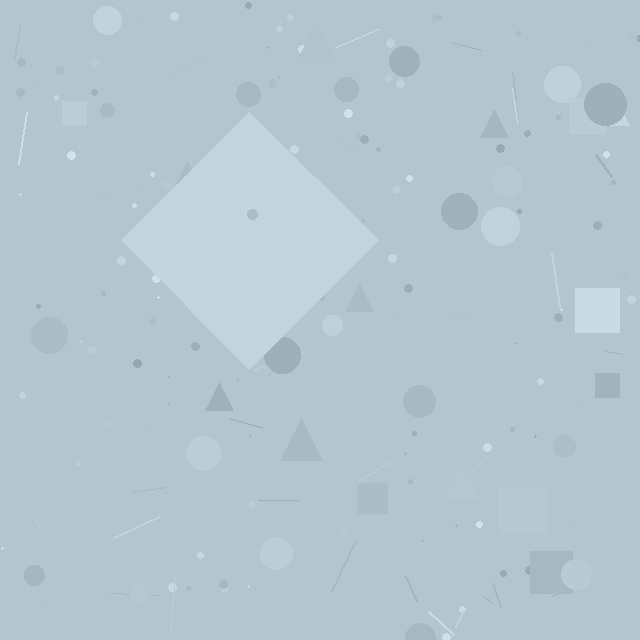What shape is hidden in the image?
A diamond is hidden in the image.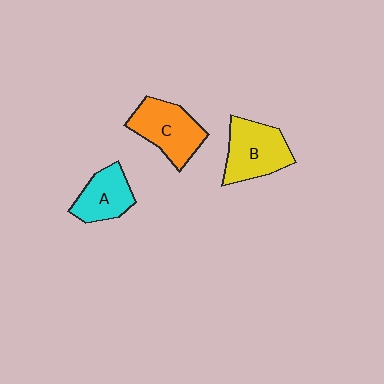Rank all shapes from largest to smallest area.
From largest to smallest: B (yellow), C (orange), A (cyan).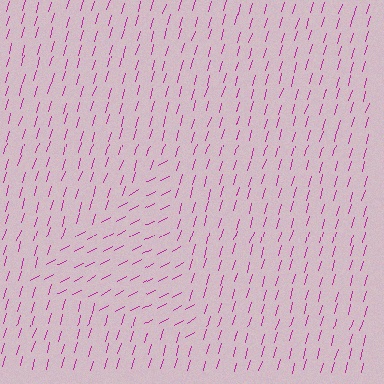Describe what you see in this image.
The image is filled with small magenta line segments. A triangle region in the image has lines oriented differently from the surrounding lines, creating a visible texture boundary.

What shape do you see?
I see a triangle.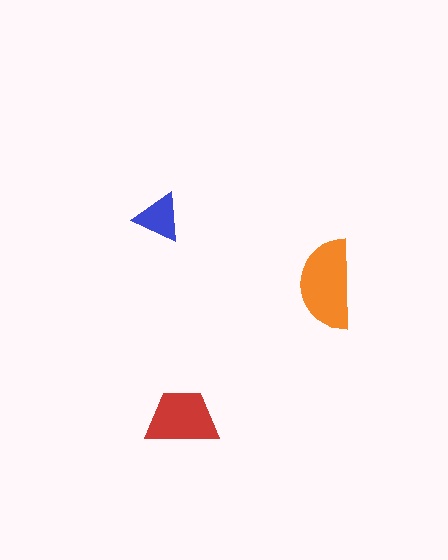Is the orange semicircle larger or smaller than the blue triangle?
Larger.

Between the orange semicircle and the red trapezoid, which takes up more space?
The orange semicircle.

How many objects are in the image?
There are 3 objects in the image.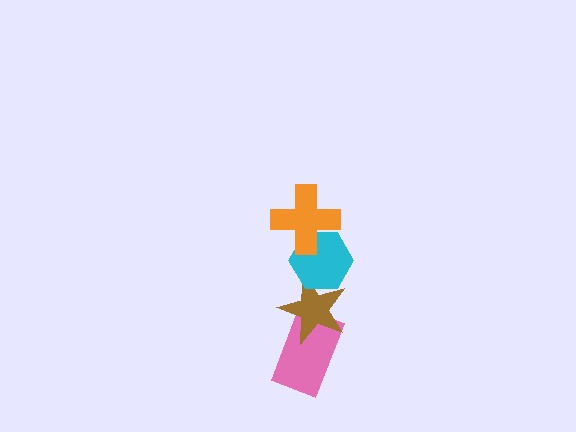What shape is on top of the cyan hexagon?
The orange cross is on top of the cyan hexagon.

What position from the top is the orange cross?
The orange cross is 1st from the top.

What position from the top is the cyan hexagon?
The cyan hexagon is 2nd from the top.